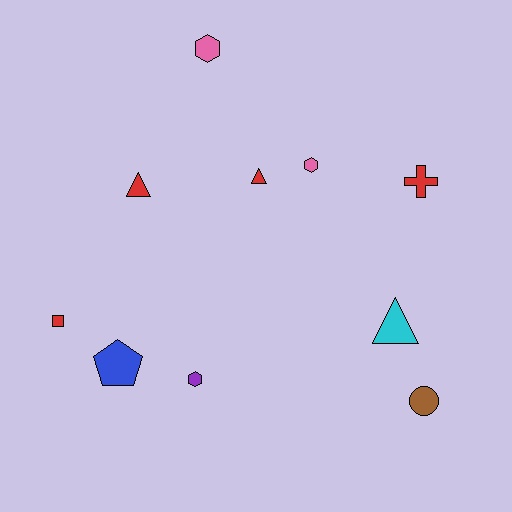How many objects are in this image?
There are 10 objects.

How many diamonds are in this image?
There are no diamonds.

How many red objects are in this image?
There are 4 red objects.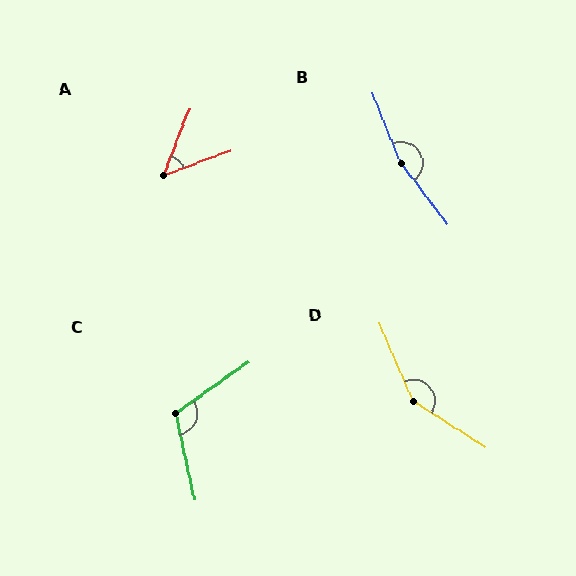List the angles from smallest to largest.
A (49°), C (113°), D (146°), B (165°).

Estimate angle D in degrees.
Approximately 146 degrees.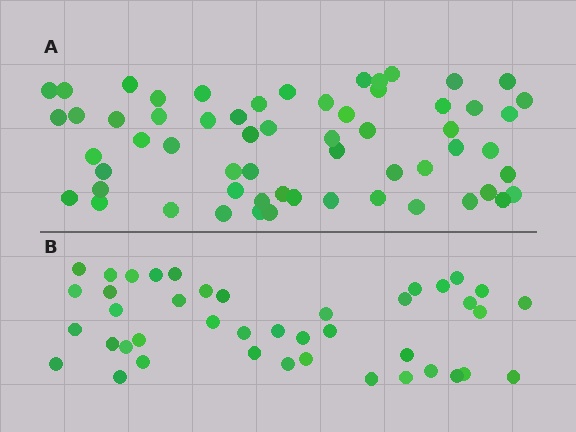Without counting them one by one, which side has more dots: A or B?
Region A (the top region) has more dots.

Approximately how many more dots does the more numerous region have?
Region A has approximately 20 more dots than region B.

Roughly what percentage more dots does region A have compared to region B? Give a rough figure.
About 45% more.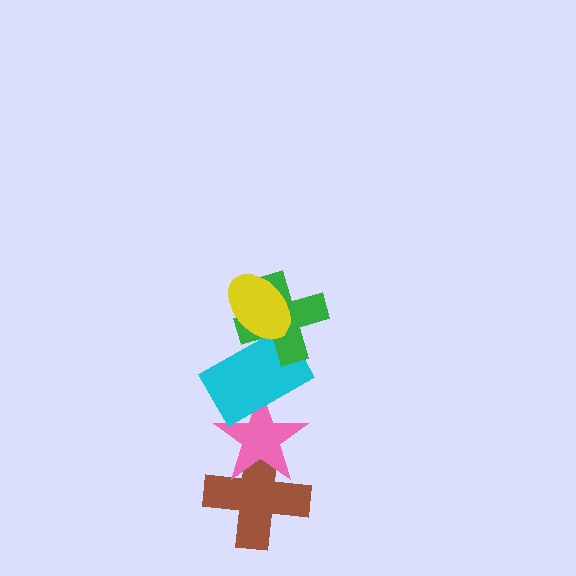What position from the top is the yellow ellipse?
The yellow ellipse is 1st from the top.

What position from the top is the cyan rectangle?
The cyan rectangle is 3rd from the top.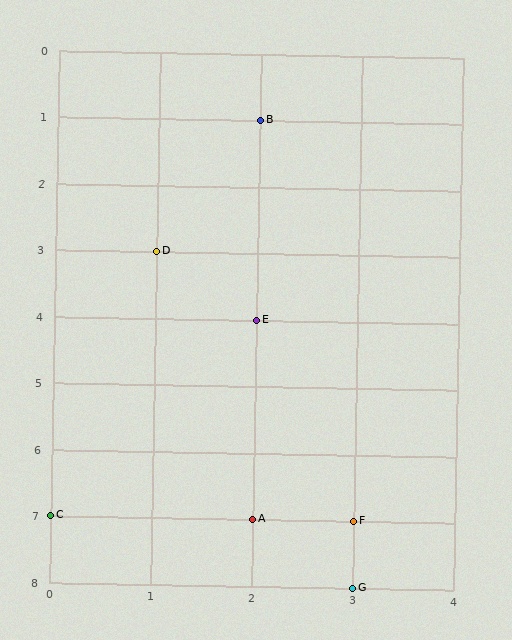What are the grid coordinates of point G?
Point G is at grid coordinates (3, 8).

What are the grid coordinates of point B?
Point B is at grid coordinates (2, 1).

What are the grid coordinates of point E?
Point E is at grid coordinates (2, 4).